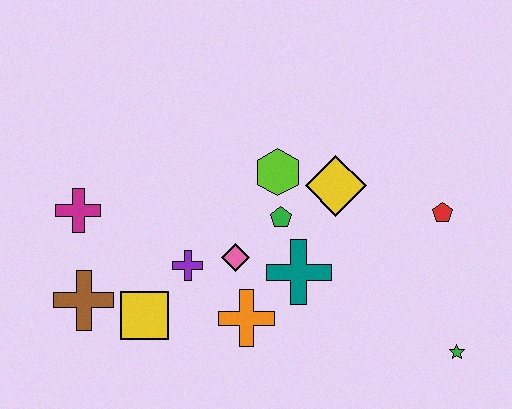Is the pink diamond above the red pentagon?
No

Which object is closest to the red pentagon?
The yellow diamond is closest to the red pentagon.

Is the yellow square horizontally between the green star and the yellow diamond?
No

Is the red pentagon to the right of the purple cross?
Yes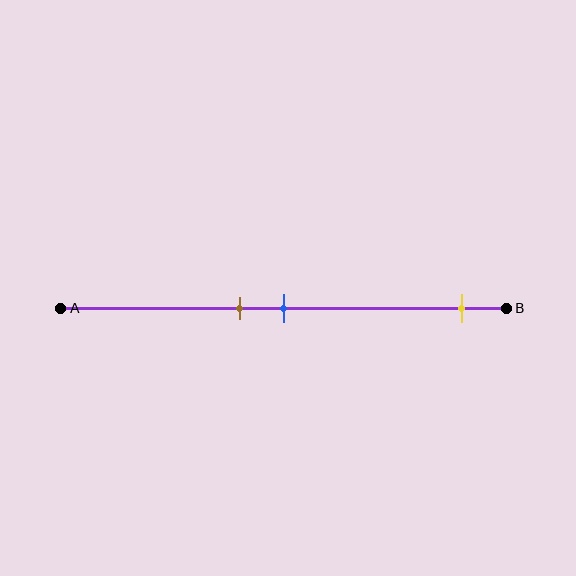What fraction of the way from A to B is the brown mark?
The brown mark is approximately 40% (0.4) of the way from A to B.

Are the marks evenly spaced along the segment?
No, the marks are not evenly spaced.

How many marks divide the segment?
There are 3 marks dividing the segment.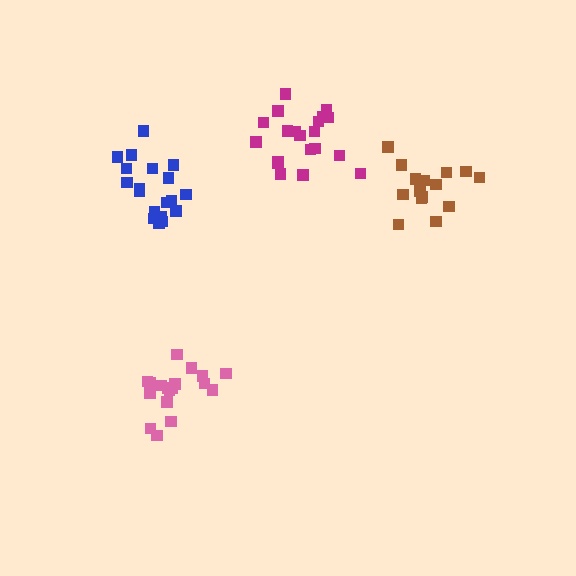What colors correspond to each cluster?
The clusters are colored: magenta, brown, pink, blue.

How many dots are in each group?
Group 1: 20 dots, Group 2: 15 dots, Group 3: 18 dots, Group 4: 19 dots (72 total).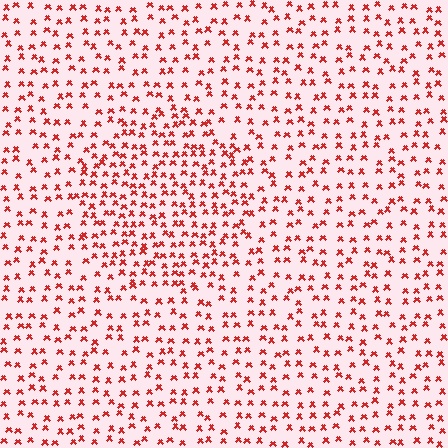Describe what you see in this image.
The image contains small red elements arranged at two different densities. A circle-shaped region is visible where the elements are more densely packed than the surrounding area.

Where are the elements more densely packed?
The elements are more densely packed inside the circle boundary.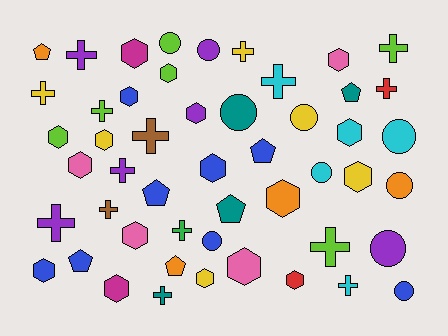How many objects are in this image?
There are 50 objects.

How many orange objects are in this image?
There are 4 orange objects.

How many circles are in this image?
There are 10 circles.